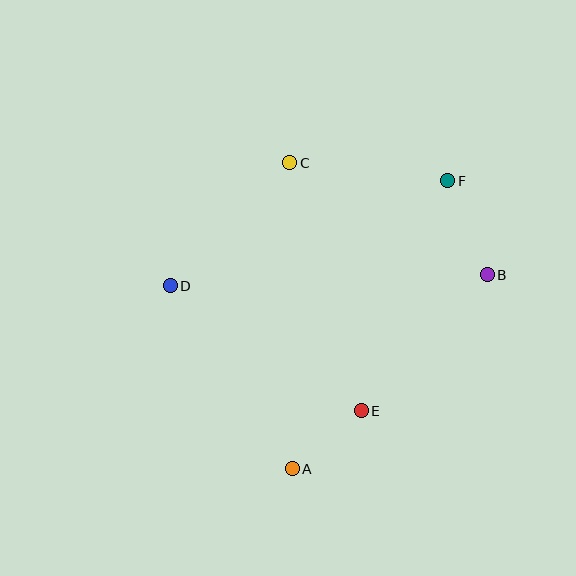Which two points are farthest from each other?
Points A and F are farthest from each other.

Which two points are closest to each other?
Points A and E are closest to each other.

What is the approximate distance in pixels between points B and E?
The distance between B and E is approximately 185 pixels.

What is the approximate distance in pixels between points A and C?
The distance between A and C is approximately 306 pixels.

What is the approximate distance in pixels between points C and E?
The distance between C and E is approximately 258 pixels.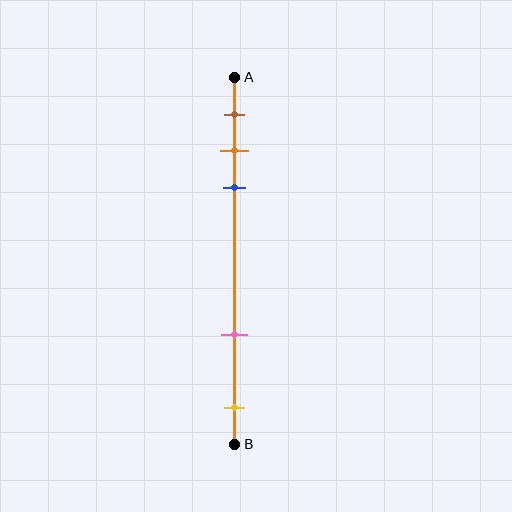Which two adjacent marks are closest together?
The orange and blue marks are the closest adjacent pair.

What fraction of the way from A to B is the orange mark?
The orange mark is approximately 20% (0.2) of the way from A to B.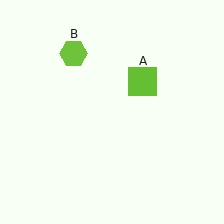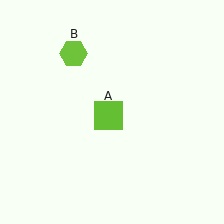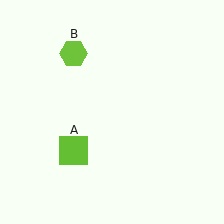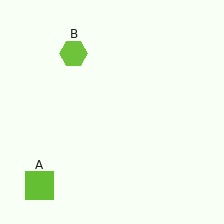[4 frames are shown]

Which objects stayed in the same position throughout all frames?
Lime hexagon (object B) remained stationary.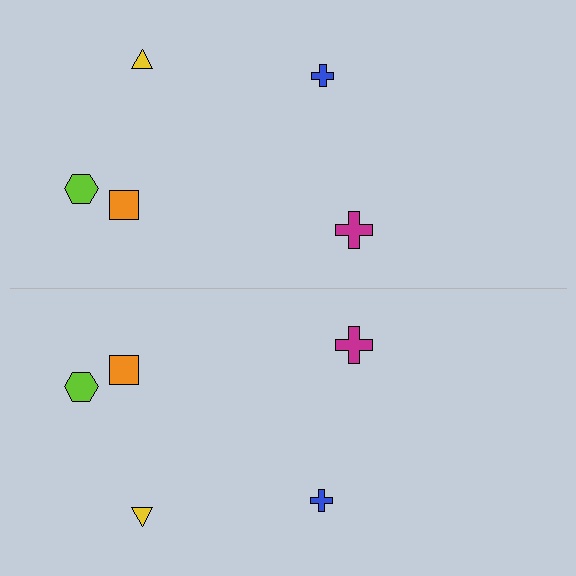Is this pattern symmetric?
Yes, this pattern has bilateral (reflection) symmetry.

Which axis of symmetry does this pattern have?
The pattern has a horizontal axis of symmetry running through the center of the image.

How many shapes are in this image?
There are 10 shapes in this image.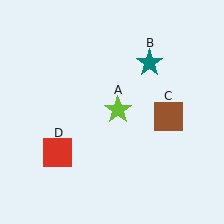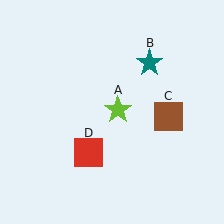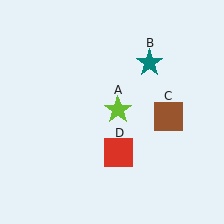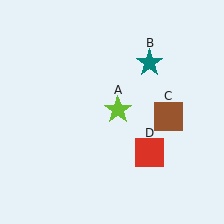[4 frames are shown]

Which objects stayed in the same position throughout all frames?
Lime star (object A) and teal star (object B) and brown square (object C) remained stationary.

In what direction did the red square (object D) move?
The red square (object D) moved right.